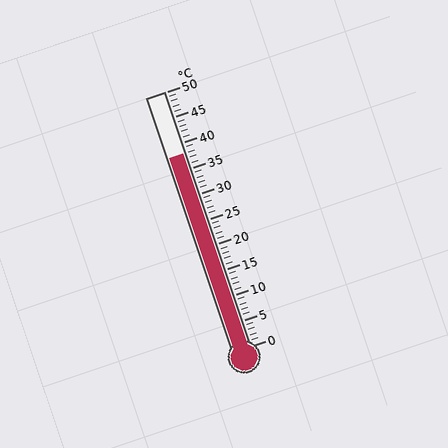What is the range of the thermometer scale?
The thermometer scale ranges from 0°C to 50°C.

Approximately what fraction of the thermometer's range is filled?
The thermometer is filled to approximately 75% of its range.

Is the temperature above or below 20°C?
The temperature is above 20°C.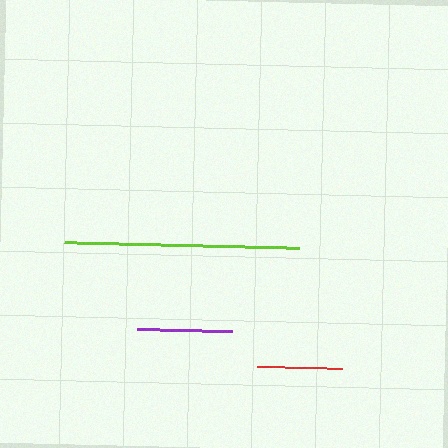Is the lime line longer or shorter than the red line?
The lime line is longer than the red line.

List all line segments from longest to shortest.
From longest to shortest: lime, purple, red.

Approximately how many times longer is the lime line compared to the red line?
The lime line is approximately 2.7 times the length of the red line.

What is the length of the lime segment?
The lime segment is approximately 235 pixels long.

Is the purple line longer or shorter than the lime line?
The lime line is longer than the purple line.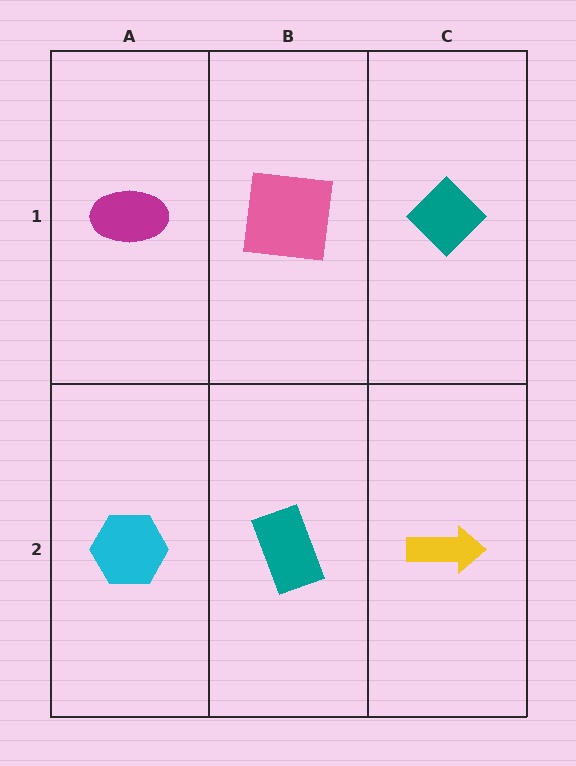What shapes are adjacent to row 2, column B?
A pink square (row 1, column B), a cyan hexagon (row 2, column A), a yellow arrow (row 2, column C).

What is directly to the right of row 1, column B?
A teal diamond.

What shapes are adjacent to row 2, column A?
A magenta ellipse (row 1, column A), a teal rectangle (row 2, column B).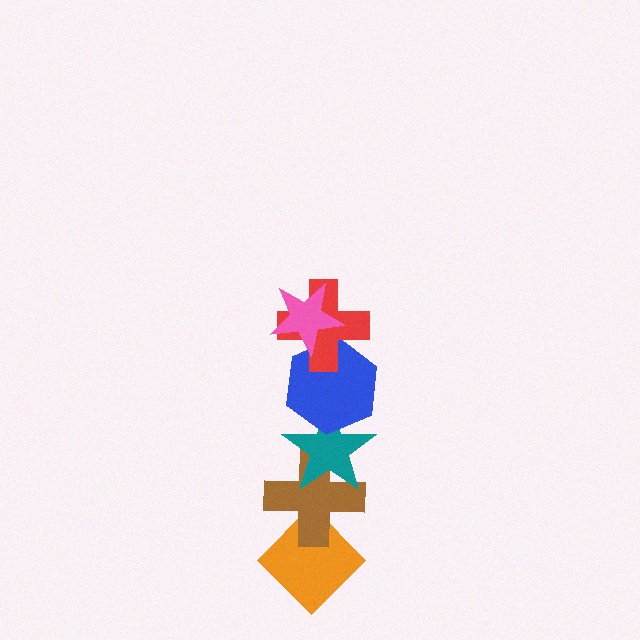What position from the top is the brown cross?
The brown cross is 5th from the top.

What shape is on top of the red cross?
The pink star is on top of the red cross.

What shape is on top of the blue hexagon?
The red cross is on top of the blue hexagon.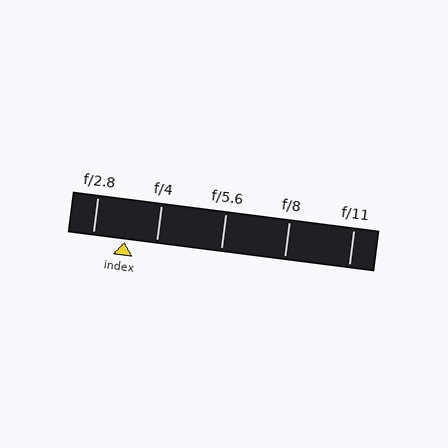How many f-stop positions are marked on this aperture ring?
There are 5 f-stop positions marked.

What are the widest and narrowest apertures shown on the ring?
The widest aperture shown is f/2.8 and the narrowest is f/11.